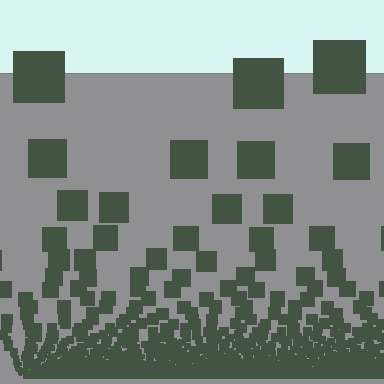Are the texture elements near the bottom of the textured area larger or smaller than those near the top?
Smaller. The gradient is inverted — elements near the bottom are smaller and denser.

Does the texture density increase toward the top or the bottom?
Density increases toward the bottom.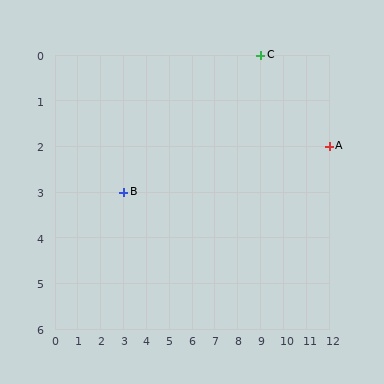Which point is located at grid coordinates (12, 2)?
Point A is at (12, 2).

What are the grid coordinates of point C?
Point C is at grid coordinates (9, 0).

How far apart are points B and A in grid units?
Points B and A are 9 columns and 1 row apart (about 9.1 grid units diagonally).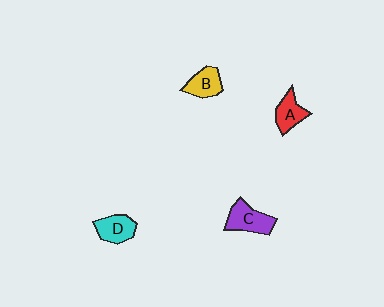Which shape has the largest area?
Shape C (purple).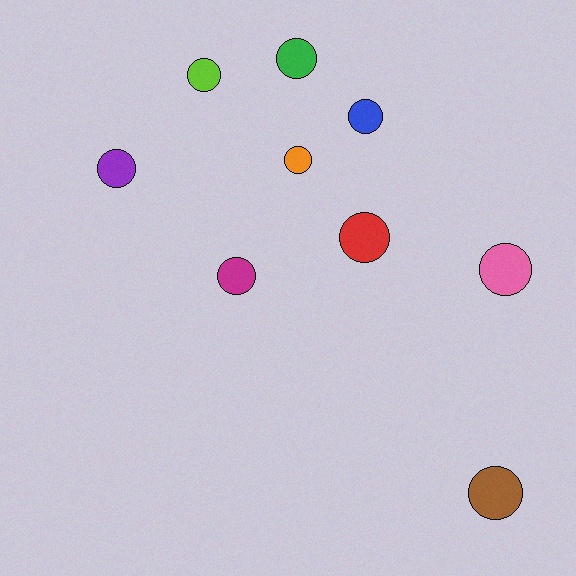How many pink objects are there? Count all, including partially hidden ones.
There is 1 pink object.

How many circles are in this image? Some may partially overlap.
There are 9 circles.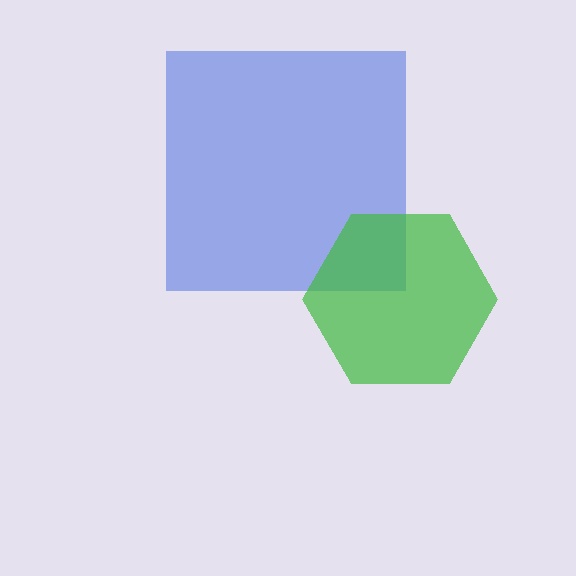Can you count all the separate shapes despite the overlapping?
Yes, there are 2 separate shapes.